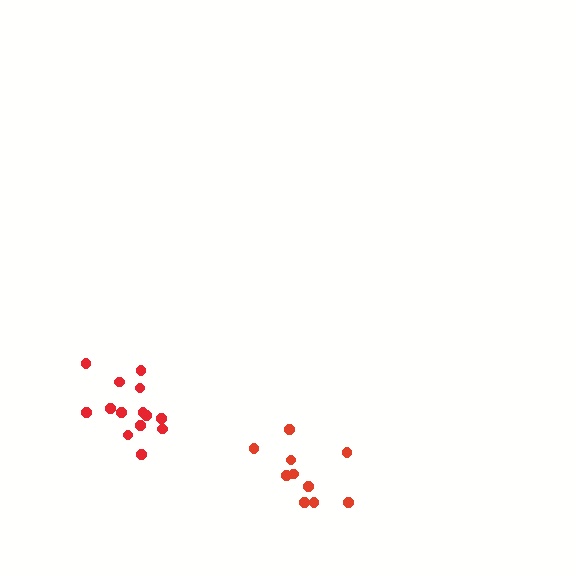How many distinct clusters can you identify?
There are 2 distinct clusters.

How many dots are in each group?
Group 1: 14 dots, Group 2: 10 dots (24 total).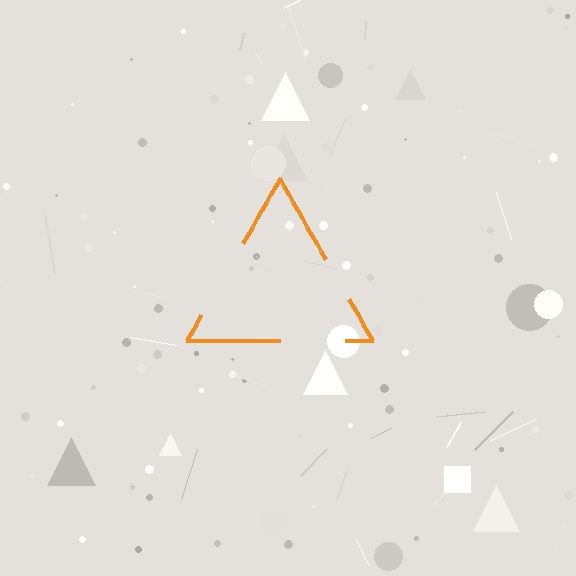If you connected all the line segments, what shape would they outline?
They would outline a triangle.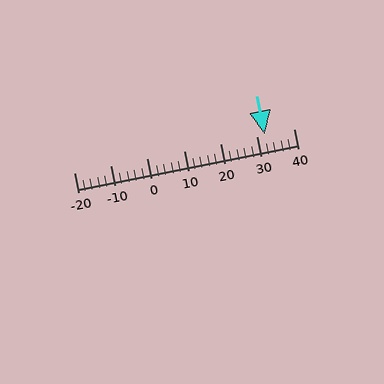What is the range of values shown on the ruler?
The ruler shows values from -20 to 40.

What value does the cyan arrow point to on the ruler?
The cyan arrow points to approximately 32.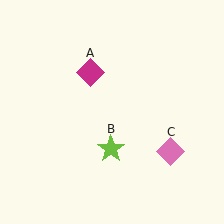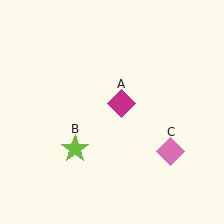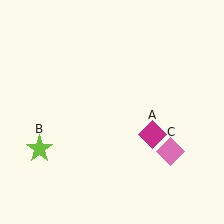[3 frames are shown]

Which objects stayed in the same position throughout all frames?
Pink diamond (object C) remained stationary.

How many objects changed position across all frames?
2 objects changed position: magenta diamond (object A), lime star (object B).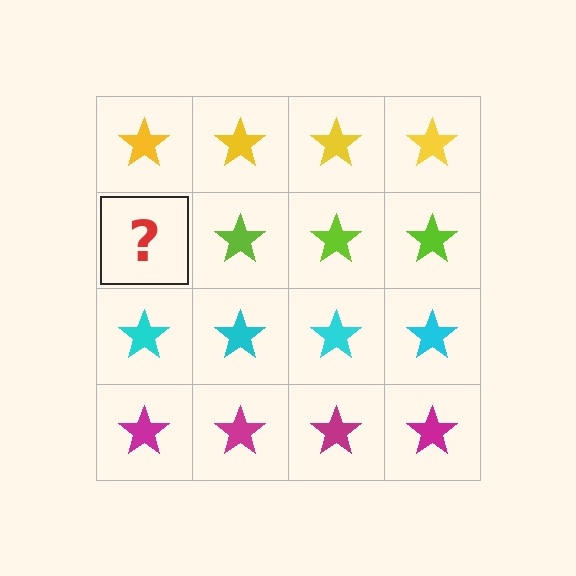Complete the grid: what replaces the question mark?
The question mark should be replaced with a lime star.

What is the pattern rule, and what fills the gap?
The rule is that each row has a consistent color. The gap should be filled with a lime star.